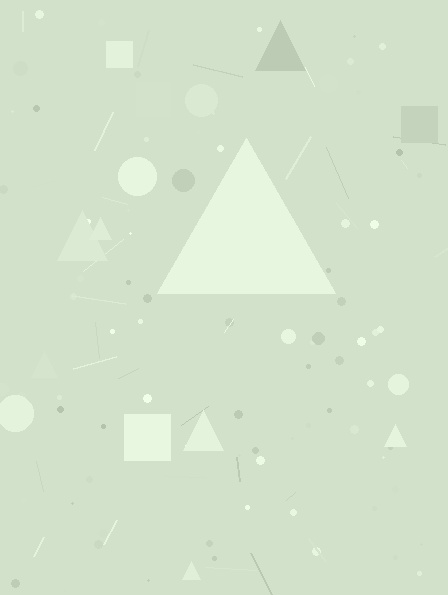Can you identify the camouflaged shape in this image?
The camouflaged shape is a triangle.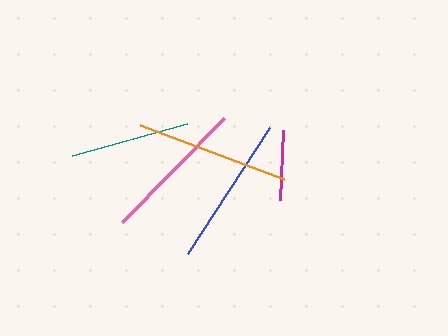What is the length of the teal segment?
The teal segment is approximately 120 pixels long.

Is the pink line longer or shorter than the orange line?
The orange line is longer than the pink line.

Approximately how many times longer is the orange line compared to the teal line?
The orange line is approximately 1.3 times the length of the teal line.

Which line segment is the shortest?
The magenta line is the shortest at approximately 70 pixels.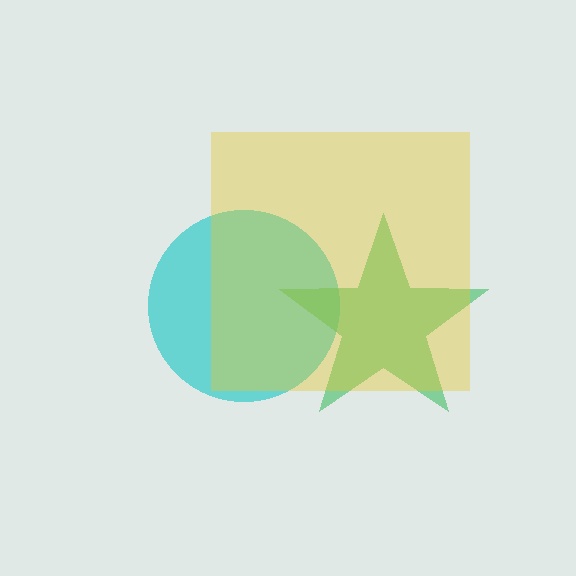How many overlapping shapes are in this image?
There are 3 overlapping shapes in the image.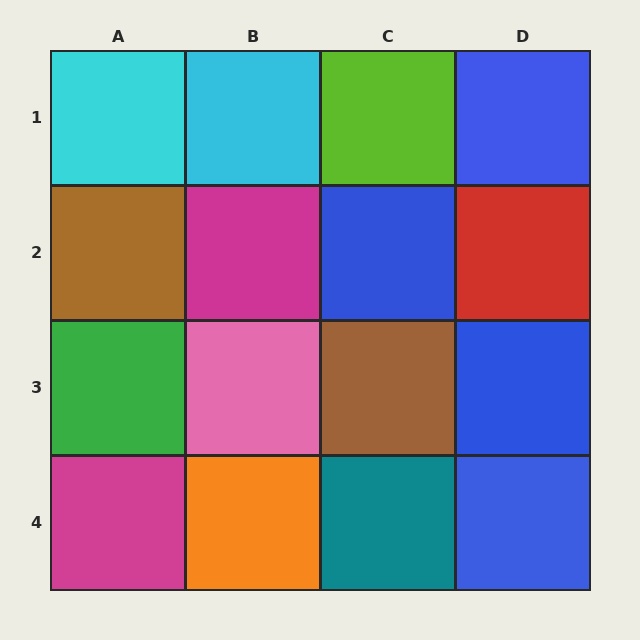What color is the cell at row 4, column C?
Teal.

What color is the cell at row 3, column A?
Green.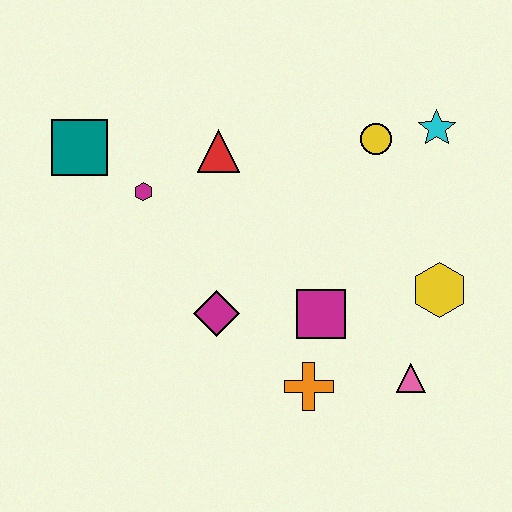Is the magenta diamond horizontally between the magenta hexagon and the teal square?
No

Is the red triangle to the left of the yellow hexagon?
Yes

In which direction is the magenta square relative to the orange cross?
The magenta square is above the orange cross.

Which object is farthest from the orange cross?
The teal square is farthest from the orange cross.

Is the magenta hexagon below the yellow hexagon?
No